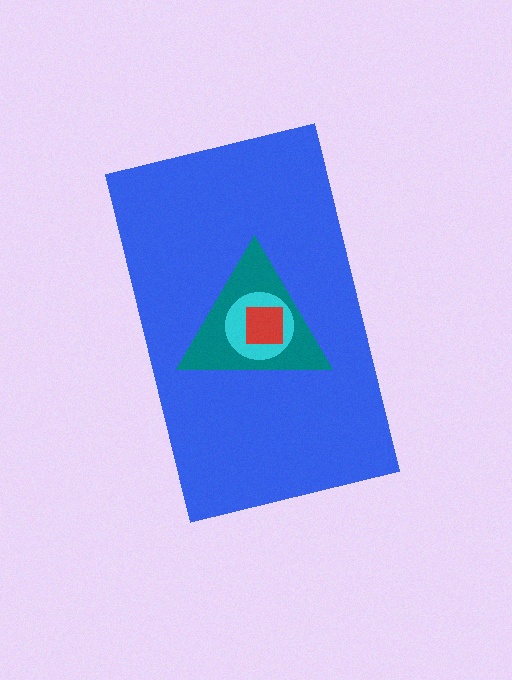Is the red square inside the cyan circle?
Yes.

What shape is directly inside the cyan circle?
The red square.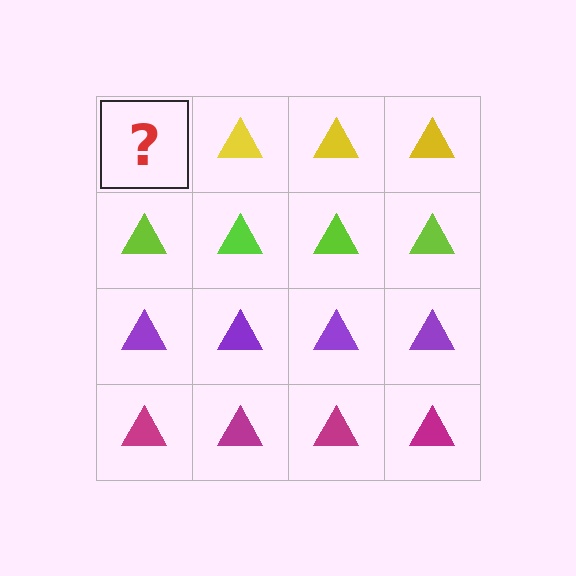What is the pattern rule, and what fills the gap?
The rule is that each row has a consistent color. The gap should be filled with a yellow triangle.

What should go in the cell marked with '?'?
The missing cell should contain a yellow triangle.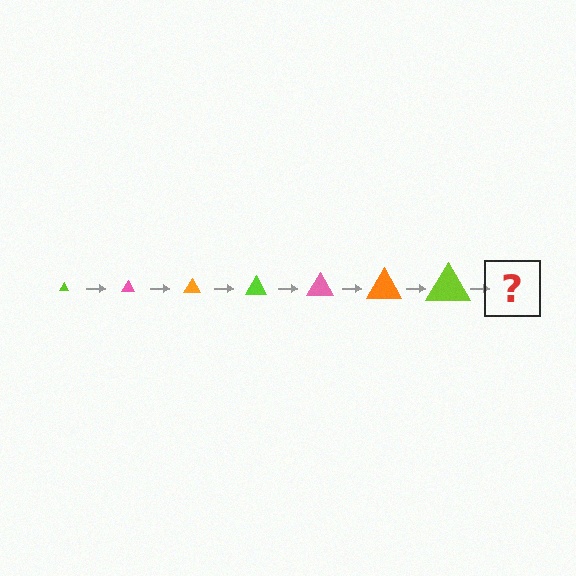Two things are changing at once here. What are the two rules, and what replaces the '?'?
The two rules are that the triangle grows larger each step and the color cycles through lime, pink, and orange. The '?' should be a pink triangle, larger than the previous one.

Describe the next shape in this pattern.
It should be a pink triangle, larger than the previous one.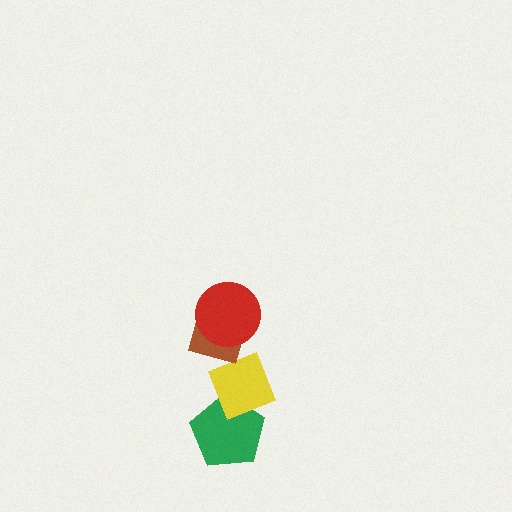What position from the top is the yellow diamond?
The yellow diamond is 3rd from the top.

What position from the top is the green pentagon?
The green pentagon is 4th from the top.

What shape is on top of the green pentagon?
The yellow diamond is on top of the green pentagon.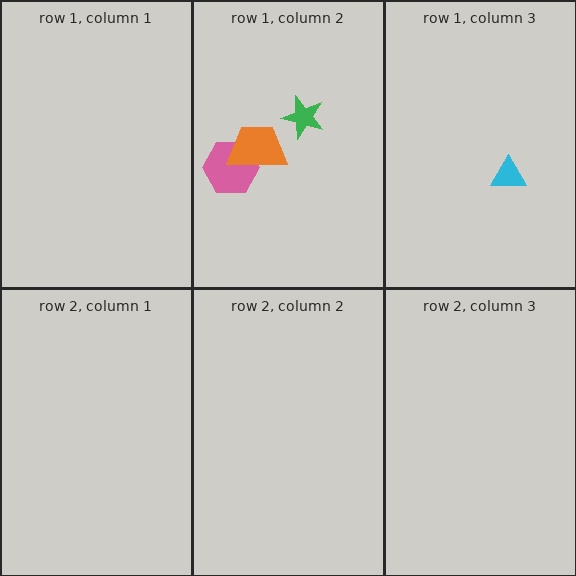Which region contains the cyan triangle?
The row 1, column 3 region.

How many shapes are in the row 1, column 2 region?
3.